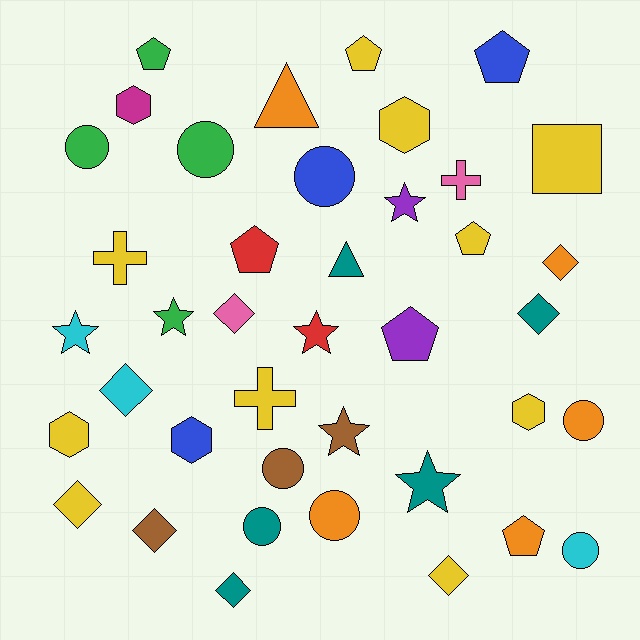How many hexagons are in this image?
There are 5 hexagons.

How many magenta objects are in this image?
There is 1 magenta object.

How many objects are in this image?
There are 40 objects.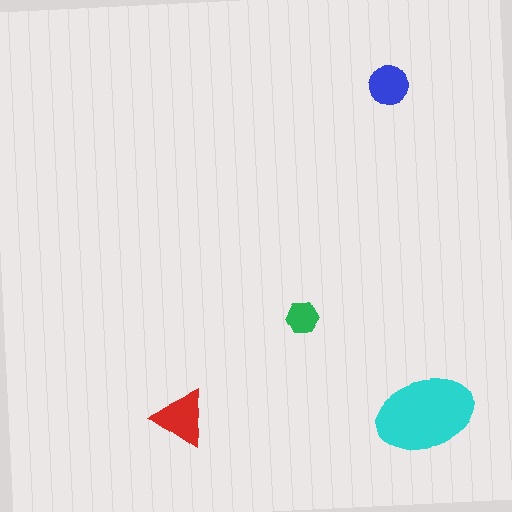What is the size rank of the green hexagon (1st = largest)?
4th.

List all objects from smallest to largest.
The green hexagon, the blue circle, the red triangle, the cyan ellipse.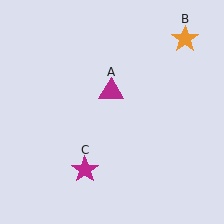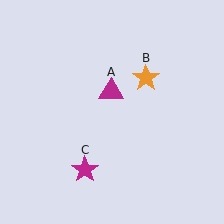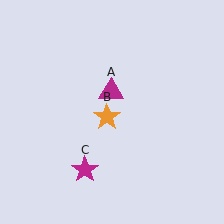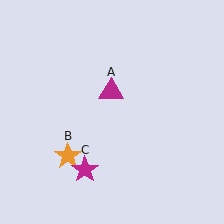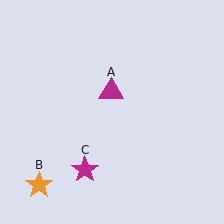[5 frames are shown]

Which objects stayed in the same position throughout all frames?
Magenta triangle (object A) and magenta star (object C) remained stationary.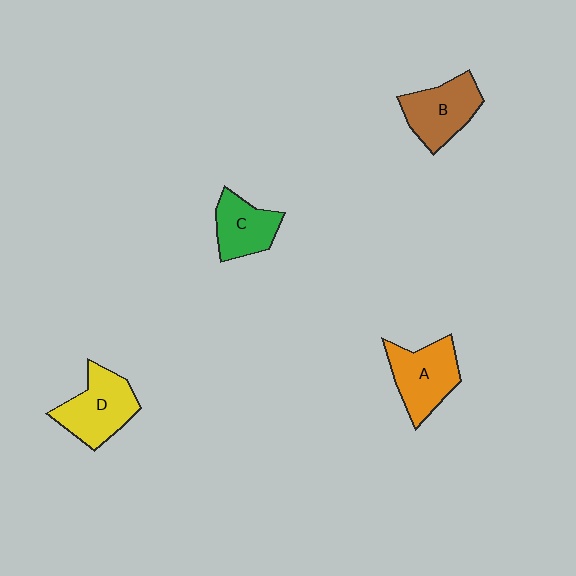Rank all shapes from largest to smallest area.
From largest to smallest: D (yellow), A (orange), B (brown), C (green).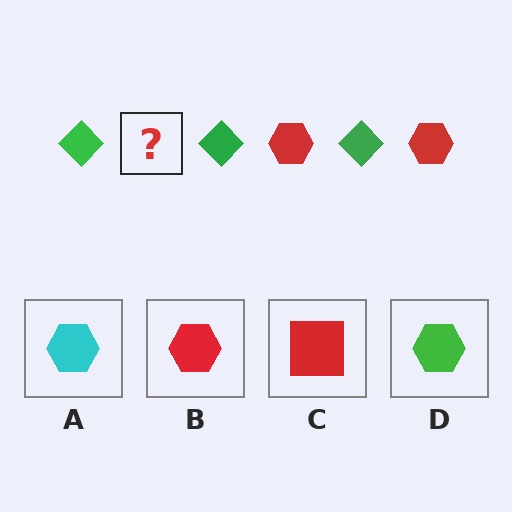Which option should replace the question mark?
Option B.